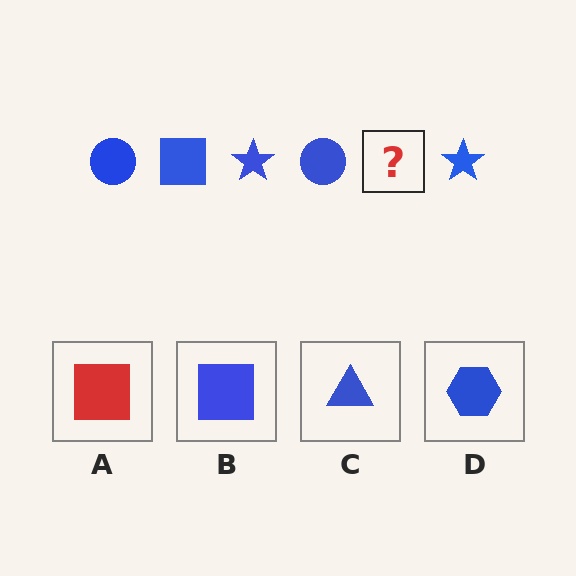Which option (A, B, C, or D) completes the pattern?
B.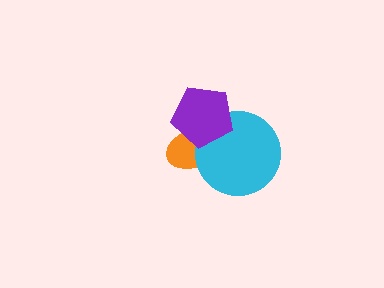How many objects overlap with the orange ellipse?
2 objects overlap with the orange ellipse.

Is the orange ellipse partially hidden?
Yes, it is partially covered by another shape.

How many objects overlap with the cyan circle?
2 objects overlap with the cyan circle.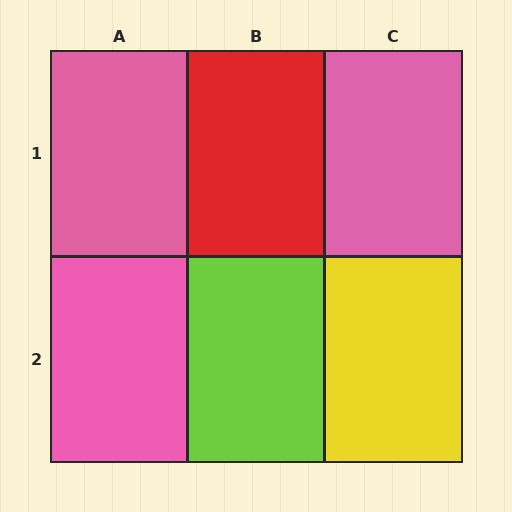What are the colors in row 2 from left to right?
Pink, lime, yellow.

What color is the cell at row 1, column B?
Red.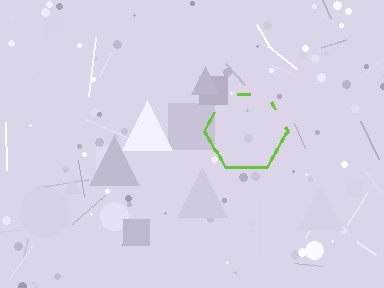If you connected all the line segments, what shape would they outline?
They would outline a hexagon.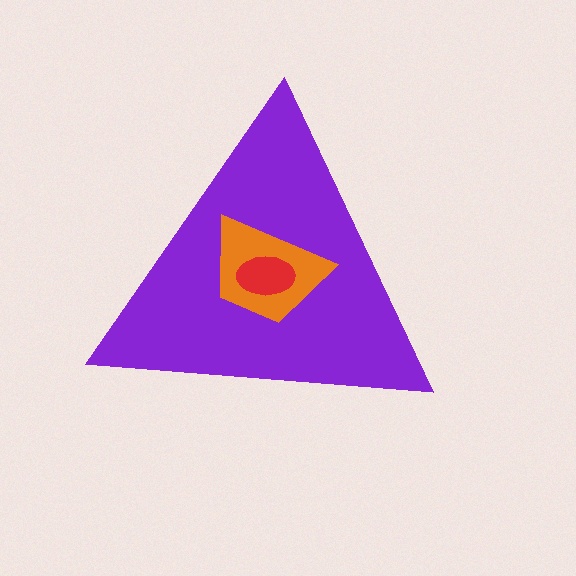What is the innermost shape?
The red ellipse.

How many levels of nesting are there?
3.